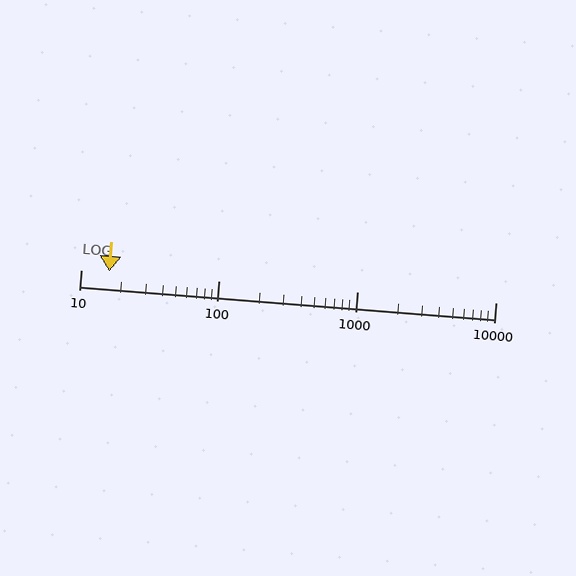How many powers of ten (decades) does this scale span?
The scale spans 3 decades, from 10 to 10000.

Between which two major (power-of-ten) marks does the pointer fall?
The pointer is between 10 and 100.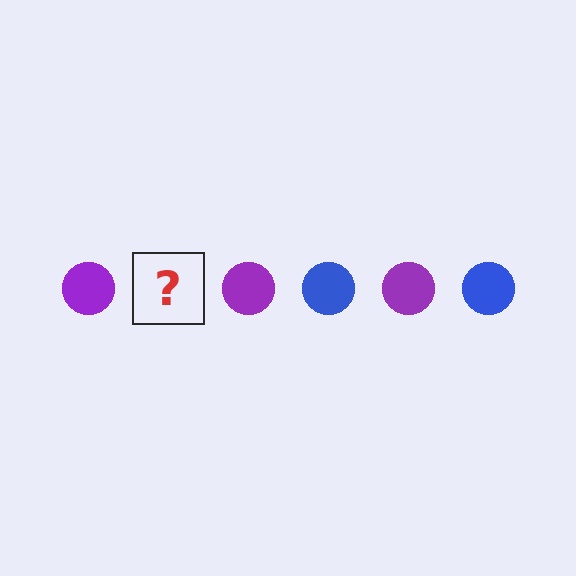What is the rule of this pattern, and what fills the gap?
The rule is that the pattern cycles through purple, blue circles. The gap should be filled with a blue circle.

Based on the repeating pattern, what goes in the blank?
The blank should be a blue circle.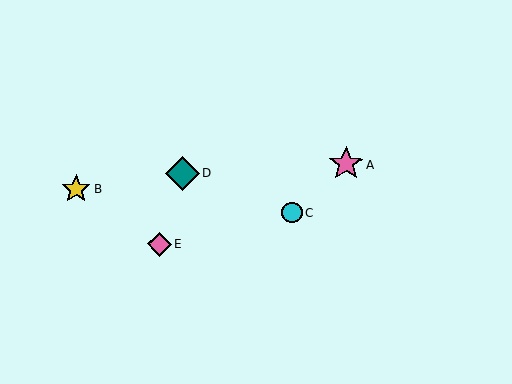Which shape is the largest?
The pink star (labeled A) is the largest.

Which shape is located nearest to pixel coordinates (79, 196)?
The yellow star (labeled B) at (76, 189) is nearest to that location.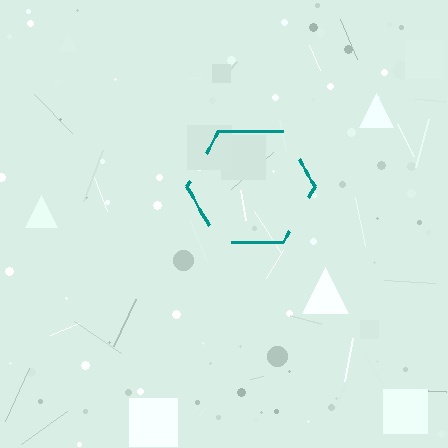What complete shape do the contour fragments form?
The contour fragments form a hexagon.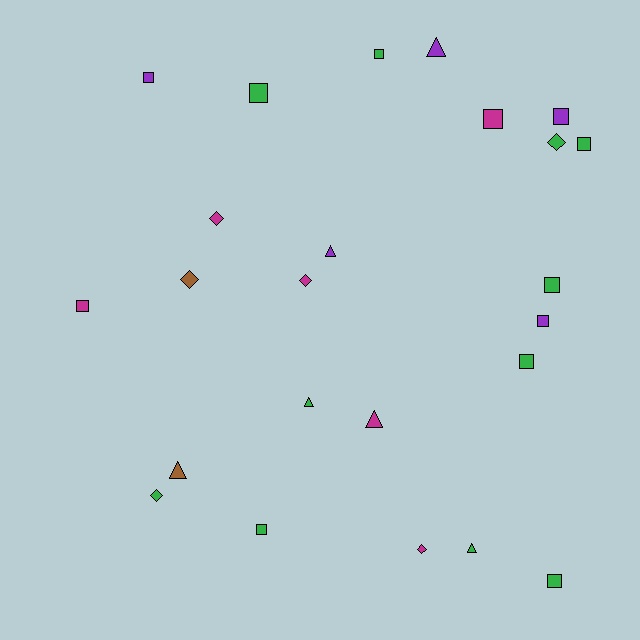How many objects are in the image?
There are 24 objects.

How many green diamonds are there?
There are 2 green diamonds.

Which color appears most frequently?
Green, with 11 objects.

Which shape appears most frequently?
Square, with 12 objects.